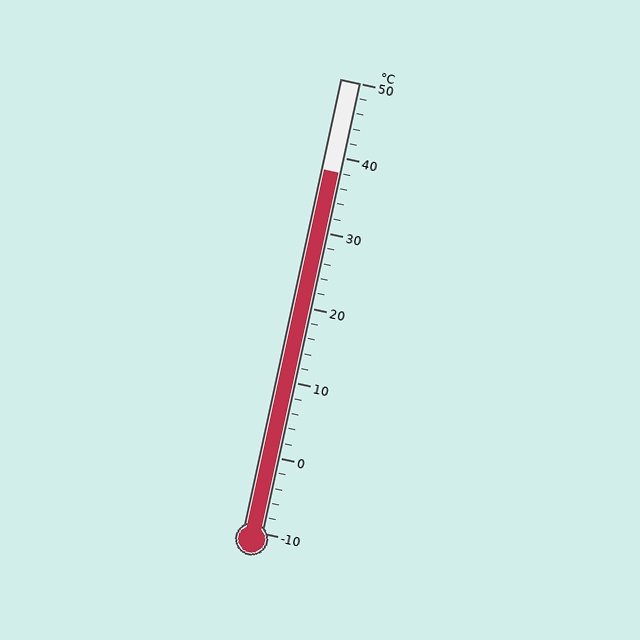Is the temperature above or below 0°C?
The temperature is above 0°C.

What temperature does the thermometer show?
The thermometer shows approximately 38°C.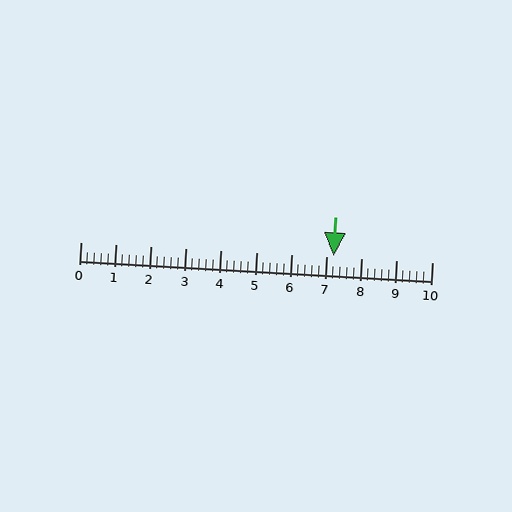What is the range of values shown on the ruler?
The ruler shows values from 0 to 10.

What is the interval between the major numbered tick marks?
The major tick marks are spaced 1 units apart.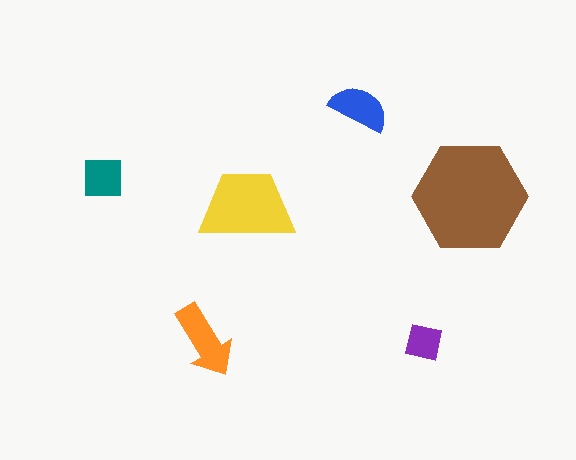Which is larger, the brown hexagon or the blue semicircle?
The brown hexagon.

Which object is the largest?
The brown hexagon.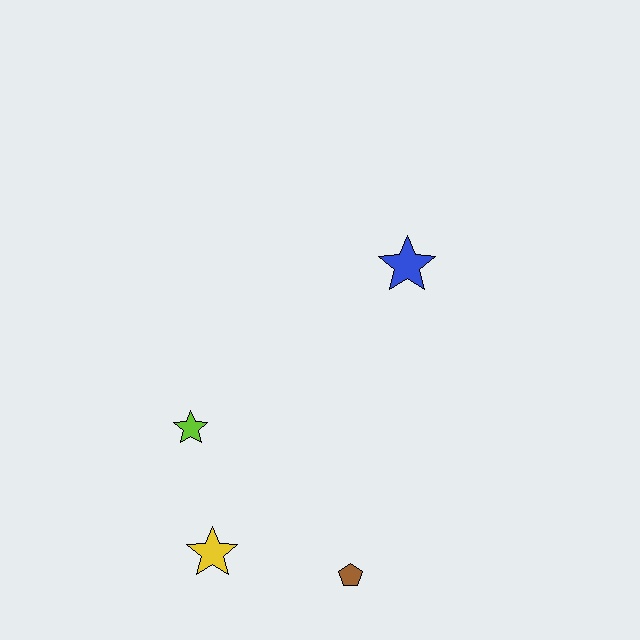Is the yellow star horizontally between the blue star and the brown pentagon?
No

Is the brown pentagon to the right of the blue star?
No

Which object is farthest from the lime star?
The blue star is farthest from the lime star.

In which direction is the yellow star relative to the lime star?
The yellow star is below the lime star.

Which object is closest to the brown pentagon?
The yellow star is closest to the brown pentagon.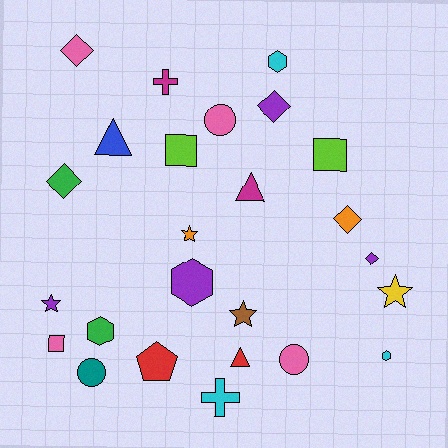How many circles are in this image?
There are 3 circles.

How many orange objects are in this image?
There are 2 orange objects.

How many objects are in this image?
There are 25 objects.